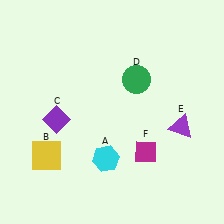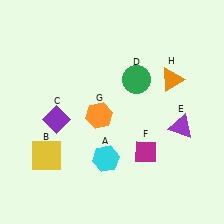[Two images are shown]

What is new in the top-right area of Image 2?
An orange triangle (H) was added in the top-right area of Image 2.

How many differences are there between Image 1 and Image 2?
There are 2 differences between the two images.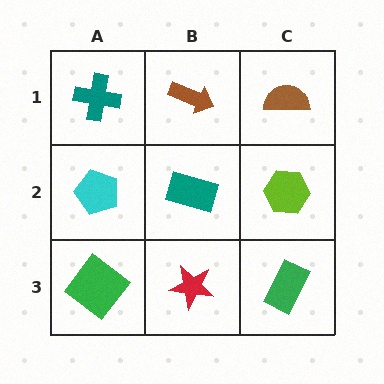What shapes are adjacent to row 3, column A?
A cyan pentagon (row 2, column A), a red star (row 3, column B).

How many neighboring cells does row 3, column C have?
2.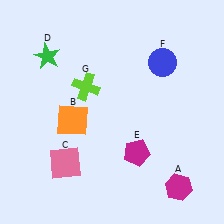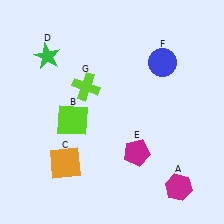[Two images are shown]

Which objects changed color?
B changed from orange to lime. C changed from pink to orange.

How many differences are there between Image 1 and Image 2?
There are 2 differences between the two images.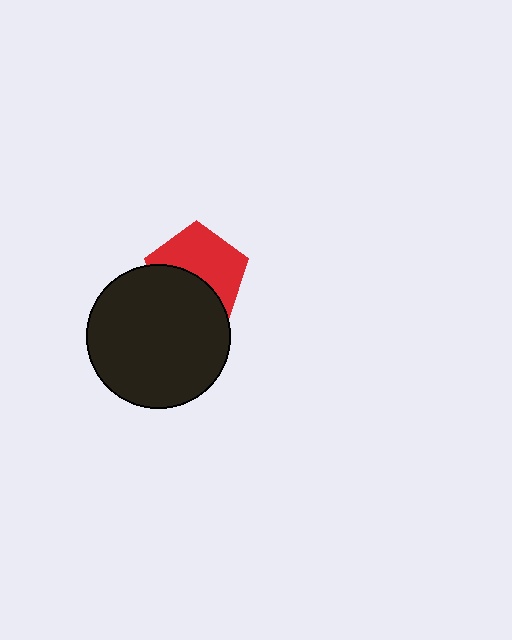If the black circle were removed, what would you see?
You would see the complete red pentagon.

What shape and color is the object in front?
The object in front is a black circle.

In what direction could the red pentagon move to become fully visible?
The red pentagon could move up. That would shift it out from behind the black circle entirely.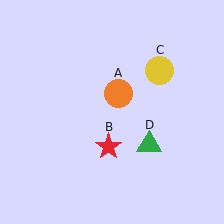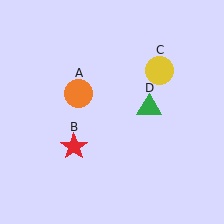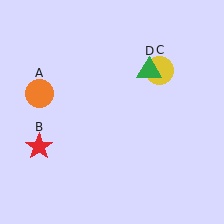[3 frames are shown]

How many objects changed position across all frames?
3 objects changed position: orange circle (object A), red star (object B), green triangle (object D).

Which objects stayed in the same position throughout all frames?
Yellow circle (object C) remained stationary.